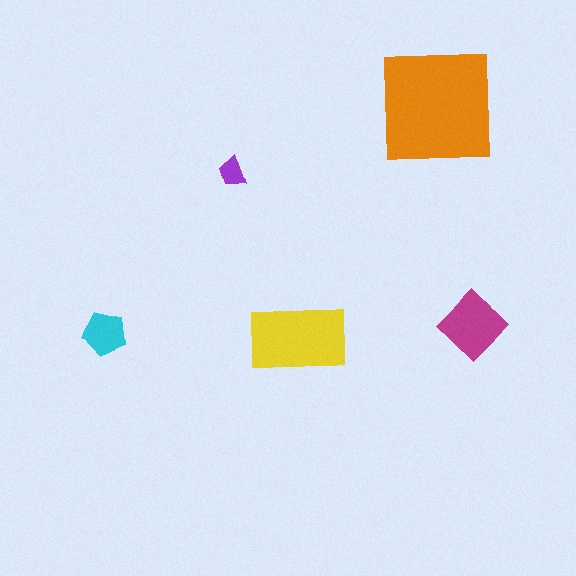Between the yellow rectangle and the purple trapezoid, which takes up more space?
The yellow rectangle.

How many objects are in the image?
There are 5 objects in the image.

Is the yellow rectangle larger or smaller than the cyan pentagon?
Larger.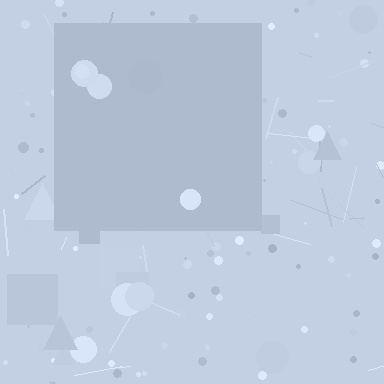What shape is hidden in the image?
A square is hidden in the image.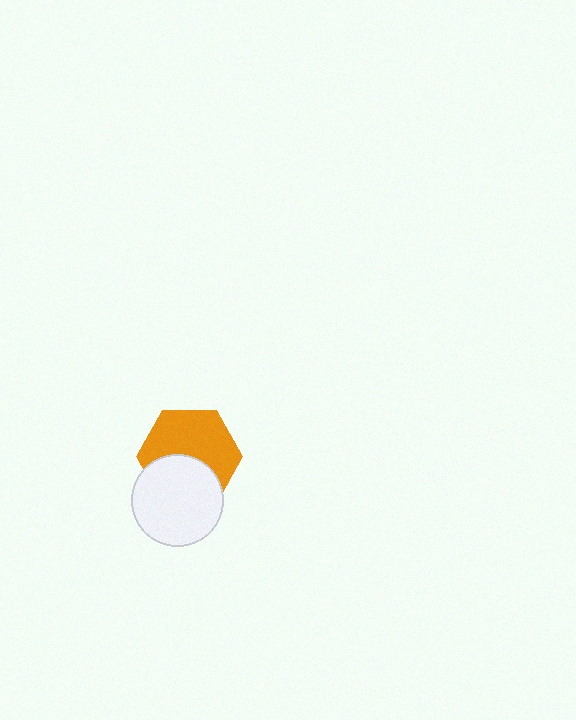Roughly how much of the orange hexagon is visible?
About half of it is visible (roughly 60%).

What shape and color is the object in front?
The object in front is a white circle.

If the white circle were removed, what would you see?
You would see the complete orange hexagon.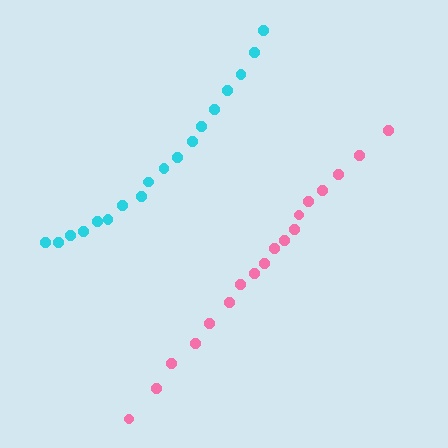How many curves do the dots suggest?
There are 2 distinct paths.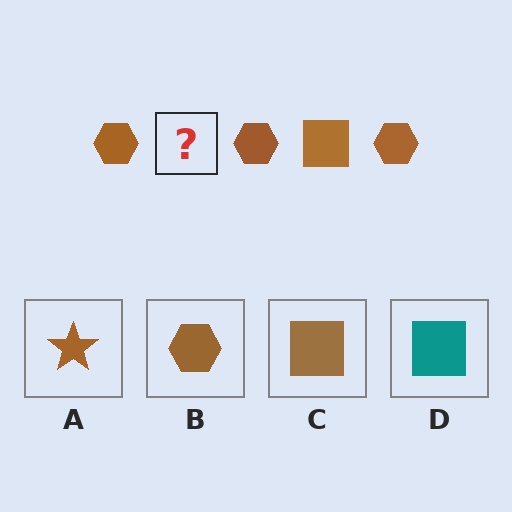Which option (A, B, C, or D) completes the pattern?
C.